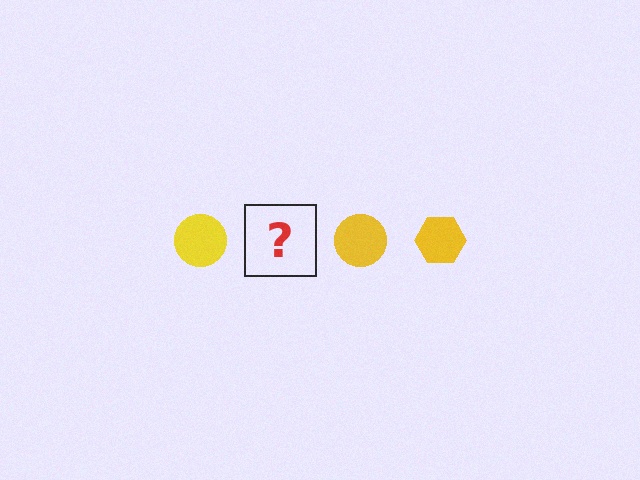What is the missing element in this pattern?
The missing element is a yellow hexagon.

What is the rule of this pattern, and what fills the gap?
The rule is that the pattern cycles through circle, hexagon shapes in yellow. The gap should be filled with a yellow hexagon.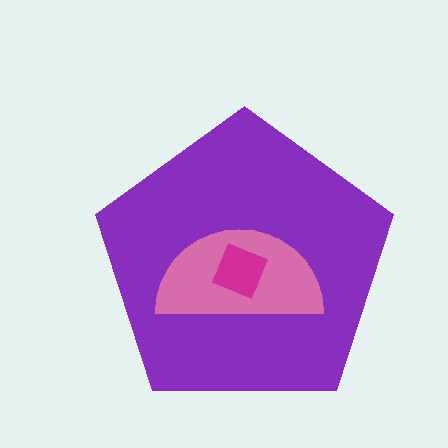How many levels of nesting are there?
3.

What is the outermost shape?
The purple pentagon.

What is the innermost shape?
The magenta diamond.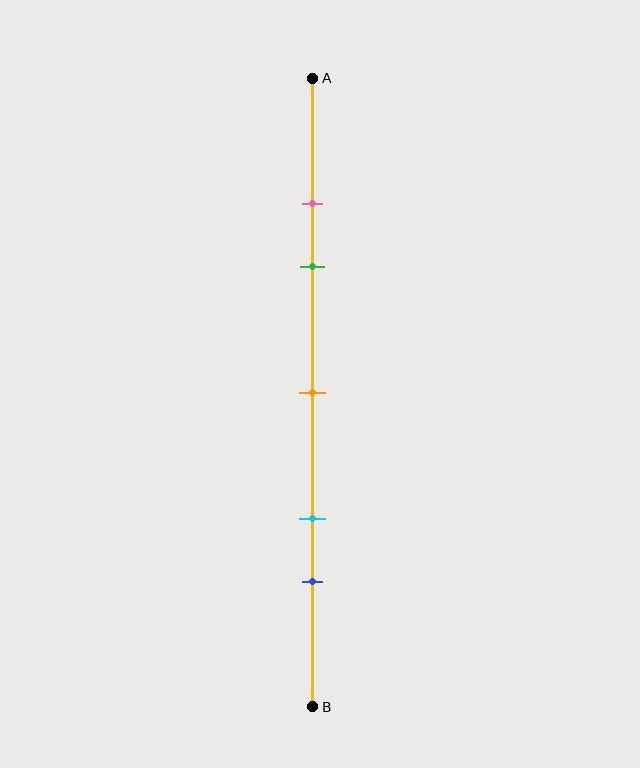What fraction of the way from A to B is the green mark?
The green mark is approximately 30% (0.3) of the way from A to B.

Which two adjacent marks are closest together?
The pink and green marks are the closest adjacent pair.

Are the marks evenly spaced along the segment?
No, the marks are not evenly spaced.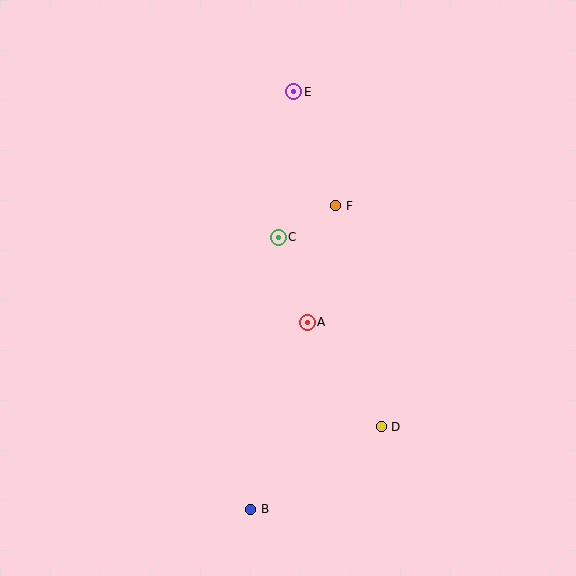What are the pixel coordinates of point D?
Point D is at (381, 427).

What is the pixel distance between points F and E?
The distance between F and E is 122 pixels.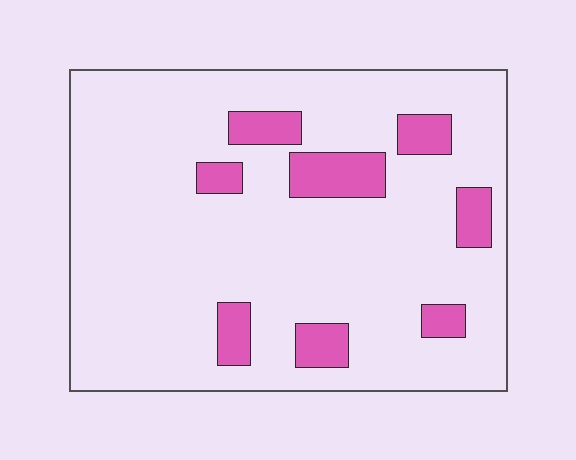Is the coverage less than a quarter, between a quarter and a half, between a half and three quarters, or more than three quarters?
Less than a quarter.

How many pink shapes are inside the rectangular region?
8.